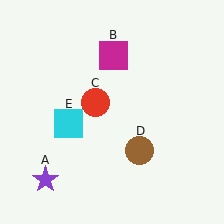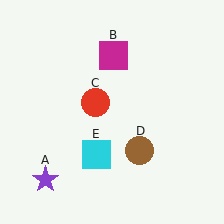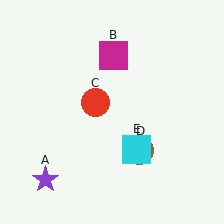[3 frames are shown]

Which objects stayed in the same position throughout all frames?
Purple star (object A) and magenta square (object B) and red circle (object C) and brown circle (object D) remained stationary.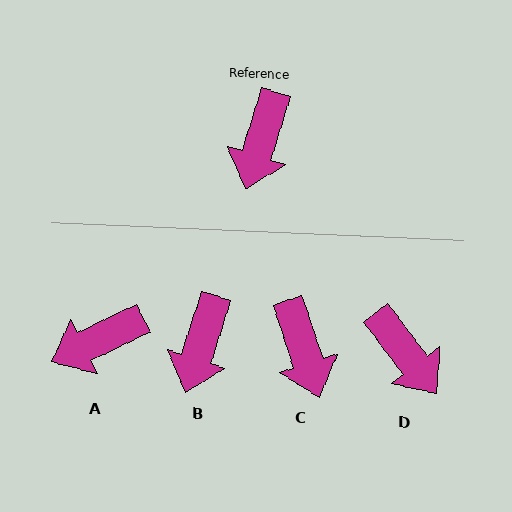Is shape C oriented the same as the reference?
No, it is off by about 36 degrees.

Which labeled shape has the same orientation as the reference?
B.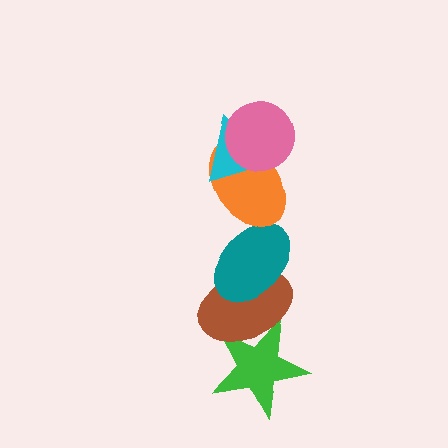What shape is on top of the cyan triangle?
The pink circle is on top of the cyan triangle.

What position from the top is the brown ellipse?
The brown ellipse is 5th from the top.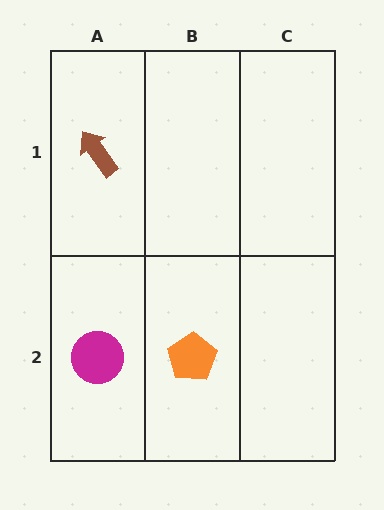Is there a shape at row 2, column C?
No, that cell is empty.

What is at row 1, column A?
A brown arrow.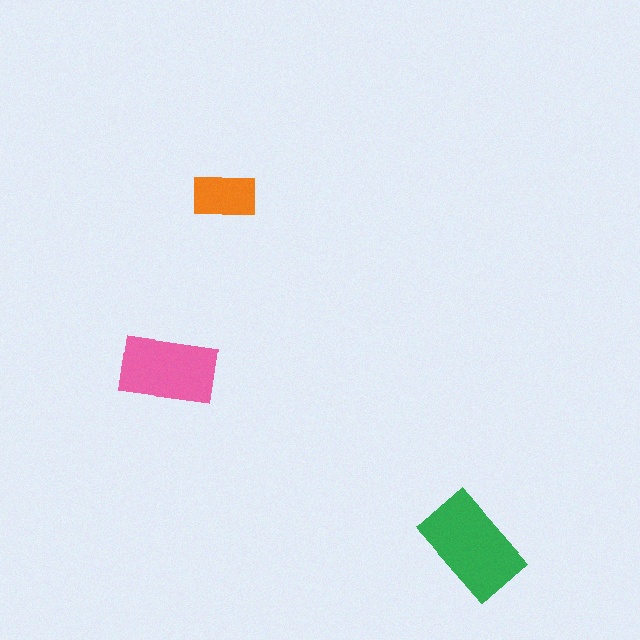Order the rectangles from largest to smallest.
the green one, the pink one, the orange one.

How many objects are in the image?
There are 3 objects in the image.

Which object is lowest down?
The green rectangle is bottommost.